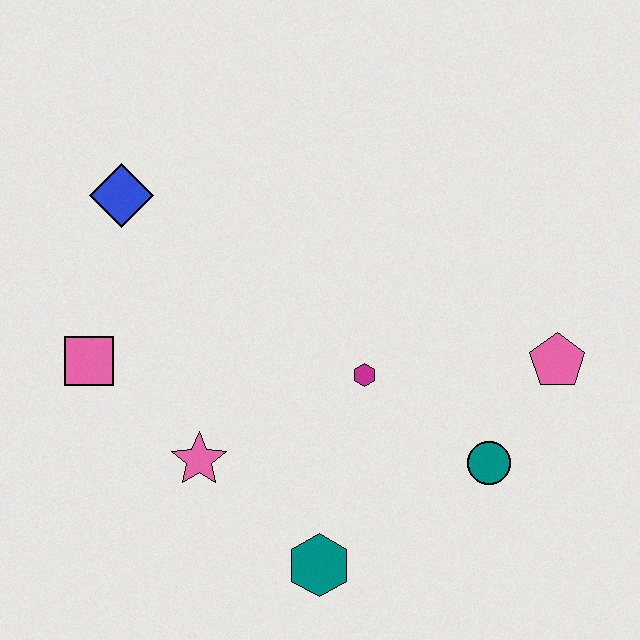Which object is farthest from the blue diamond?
The pink pentagon is farthest from the blue diamond.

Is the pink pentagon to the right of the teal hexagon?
Yes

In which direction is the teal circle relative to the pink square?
The teal circle is to the right of the pink square.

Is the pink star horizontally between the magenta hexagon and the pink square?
Yes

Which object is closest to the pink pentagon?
The teal circle is closest to the pink pentagon.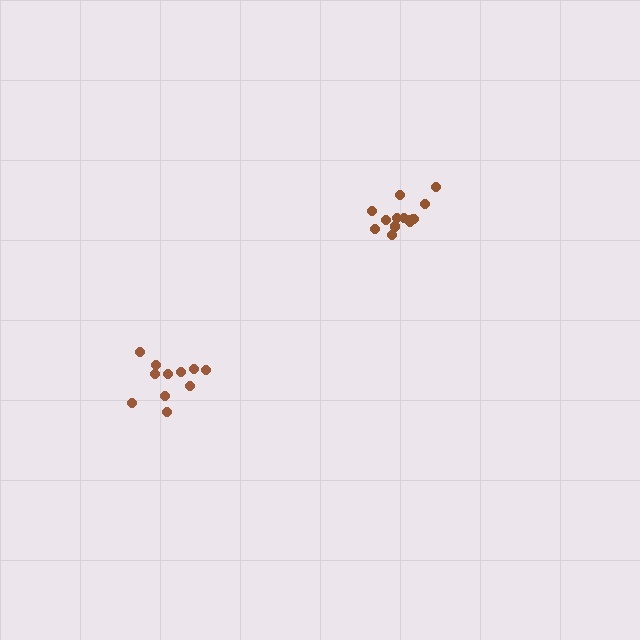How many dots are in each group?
Group 1: 13 dots, Group 2: 11 dots (24 total).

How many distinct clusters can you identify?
There are 2 distinct clusters.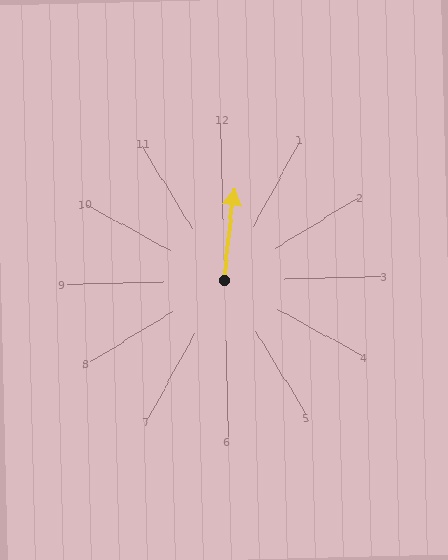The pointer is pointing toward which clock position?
Roughly 12 o'clock.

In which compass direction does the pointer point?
North.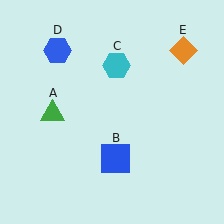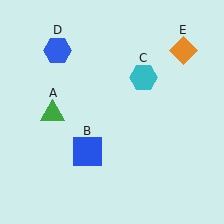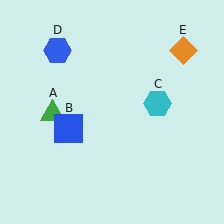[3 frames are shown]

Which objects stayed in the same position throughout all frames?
Green triangle (object A) and blue hexagon (object D) and orange diamond (object E) remained stationary.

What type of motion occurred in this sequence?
The blue square (object B), cyan hexagon (object C) rotated clockwise around the center of the scene.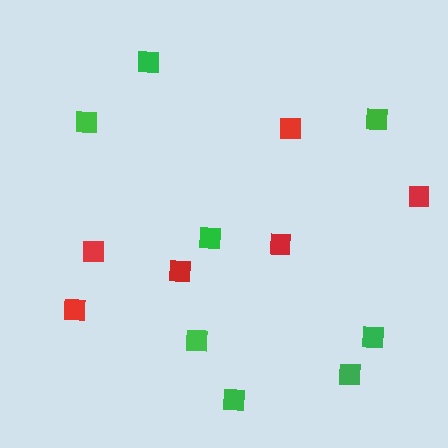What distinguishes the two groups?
There are 2 groups: one group of green squares (8) and one group of red squares (6).